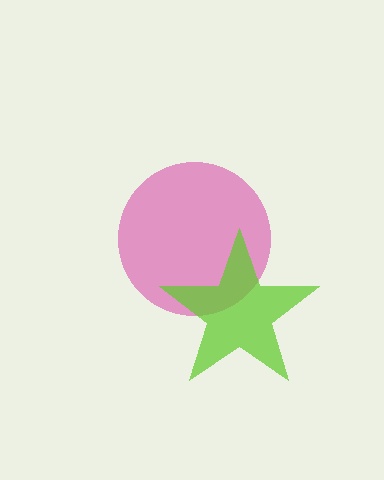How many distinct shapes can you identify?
There are 2 distinct shapes: a pink circle, a lime star.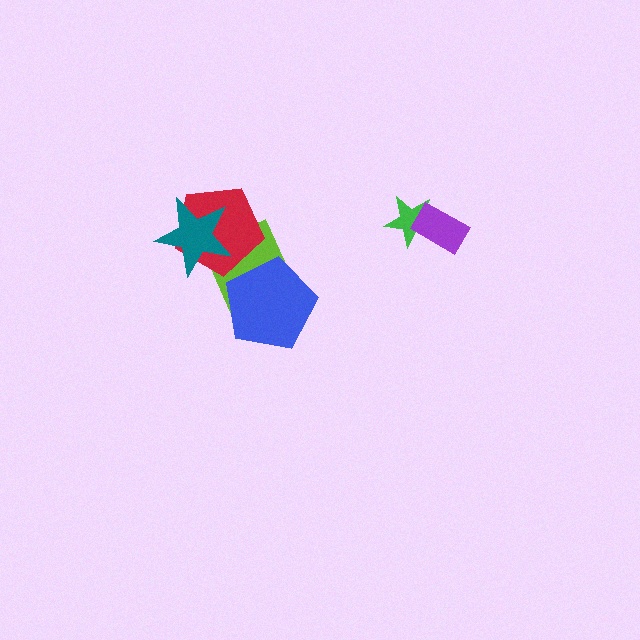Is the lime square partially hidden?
Yes, it is partially covered by another shape.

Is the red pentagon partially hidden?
Yes, it is partially covered by another shape.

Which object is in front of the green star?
The purple rectangle is in front of the green star.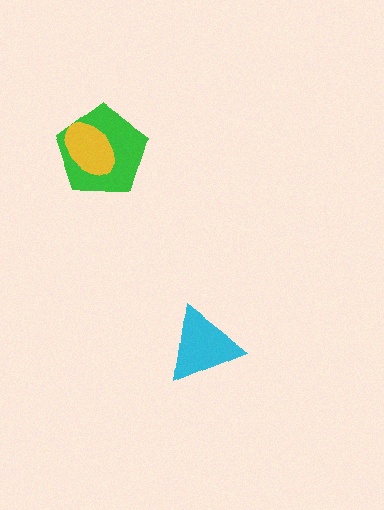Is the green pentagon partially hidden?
Yes, it is partially covered by another shape.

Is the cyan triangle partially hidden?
No, no other shape covers it.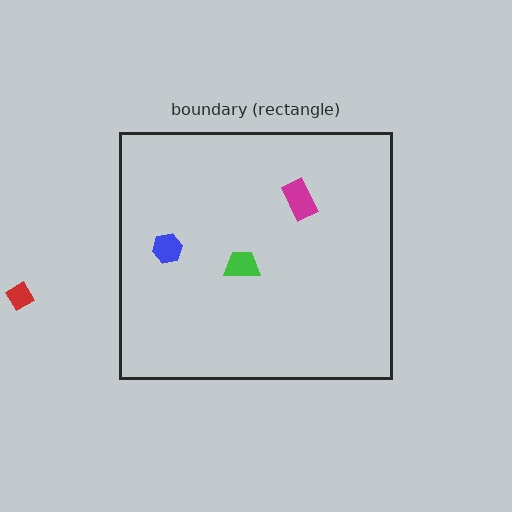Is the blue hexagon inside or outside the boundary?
Inside.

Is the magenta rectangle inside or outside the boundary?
Inside.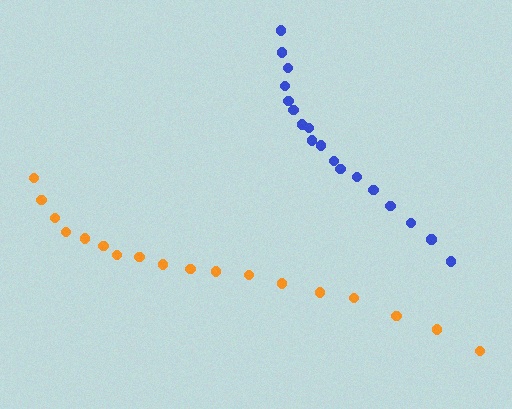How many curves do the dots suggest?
There are 2 distinct paths.